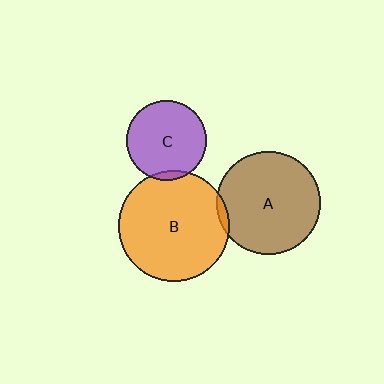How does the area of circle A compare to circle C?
Approximately 1.7 times.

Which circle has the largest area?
Circle B (orange).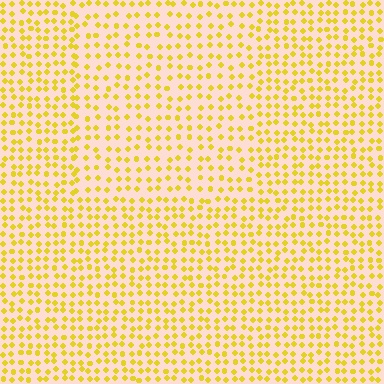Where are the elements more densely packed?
The elements are more densely packed outside the rectangle boundary.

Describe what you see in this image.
The image contains small yellow elements arranged at two different densities. A rectangle-shaped region is visible where the elements are less densely packed than the surrounding area.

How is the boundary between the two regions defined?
The boundary is defined by a change in element density (approximately 1.4x ratio). All elements are the same color, size, and shape.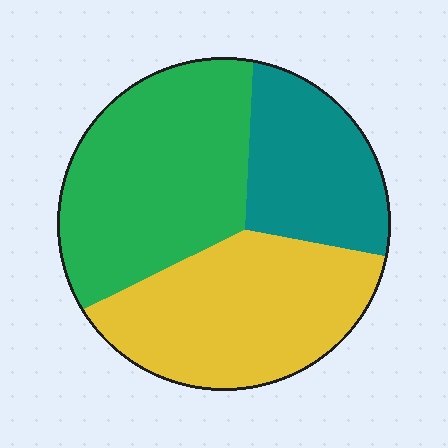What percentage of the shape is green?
Green takes up between a quarter and a half of the shape.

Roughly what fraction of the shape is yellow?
Yellow covers about 35% of the shape.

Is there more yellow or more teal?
Yellow.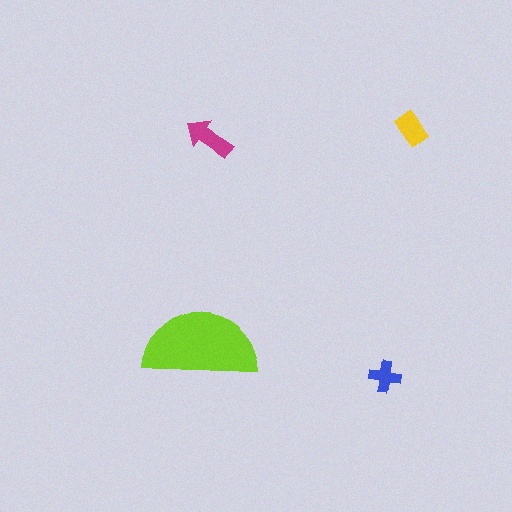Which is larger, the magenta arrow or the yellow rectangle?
The magenta arrow.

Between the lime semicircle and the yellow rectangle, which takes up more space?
The lime semicircle.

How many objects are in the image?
There are 4 objects in the image.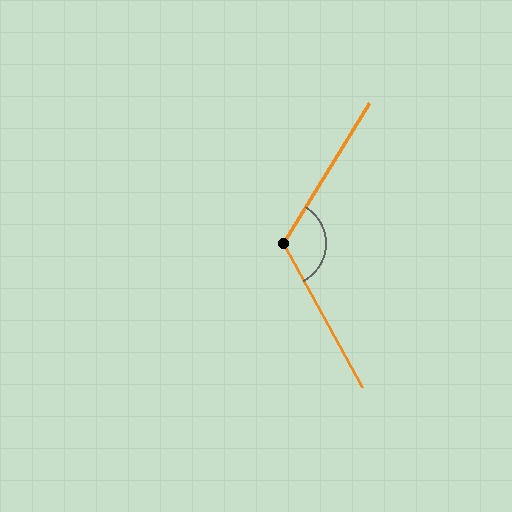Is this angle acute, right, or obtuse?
It is obtuse.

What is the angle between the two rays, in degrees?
Approximately 120 degrees.